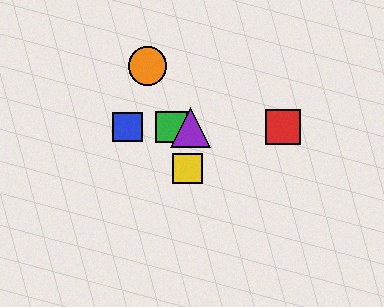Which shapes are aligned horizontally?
The red square, the blue square, the green square, the purple triangle are aligned horizontally.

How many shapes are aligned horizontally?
4 shapes (the red square, the blue square, the green square, the purple triangle) are aligned horizontally.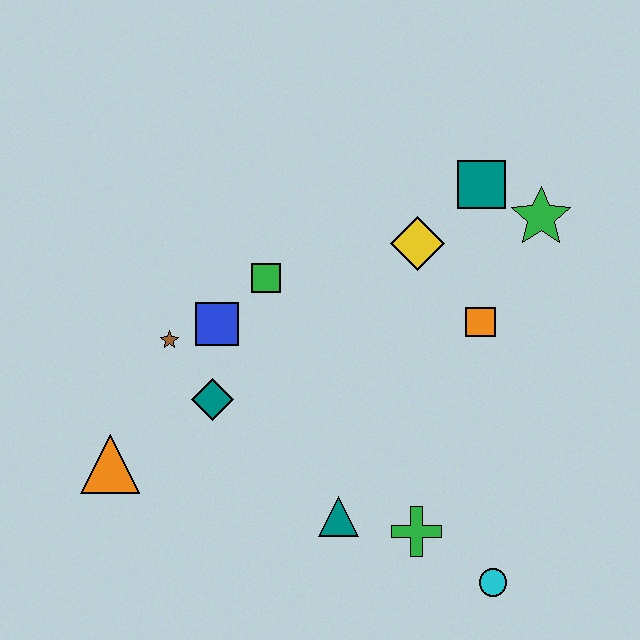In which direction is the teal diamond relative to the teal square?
The teal diamond is to the left of the teal square.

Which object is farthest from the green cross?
The teal square is farthest from the green cross.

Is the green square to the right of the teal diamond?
Yes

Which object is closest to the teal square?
The green star is closest to the teal square.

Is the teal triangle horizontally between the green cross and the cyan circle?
No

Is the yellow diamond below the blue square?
No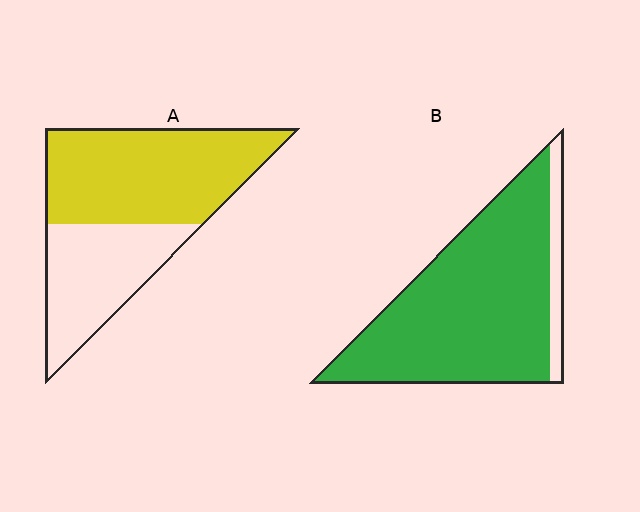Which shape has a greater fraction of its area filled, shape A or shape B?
Shape B.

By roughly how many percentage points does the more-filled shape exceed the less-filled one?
By roughly 30 percentage points (B over A).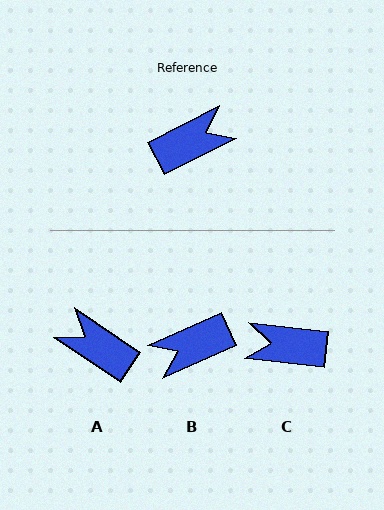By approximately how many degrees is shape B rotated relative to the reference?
Approximately 177 degrees counter-clockwise.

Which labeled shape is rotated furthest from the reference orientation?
B, about 177 degrees away.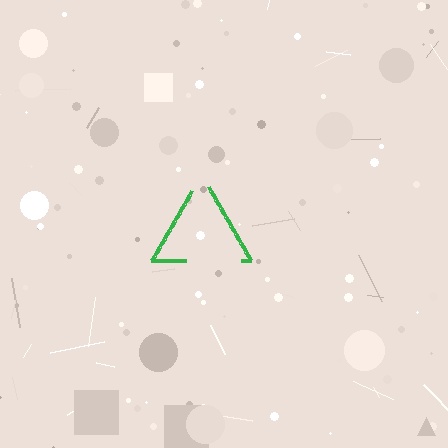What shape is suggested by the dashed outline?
The dashed outline suggests a triangle.